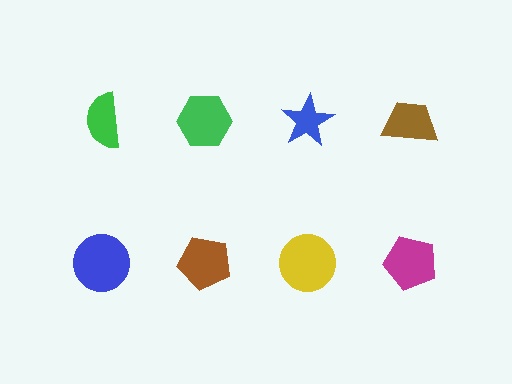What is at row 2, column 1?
A blue circle.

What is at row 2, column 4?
A magenta pentagon.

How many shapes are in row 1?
4 shapes.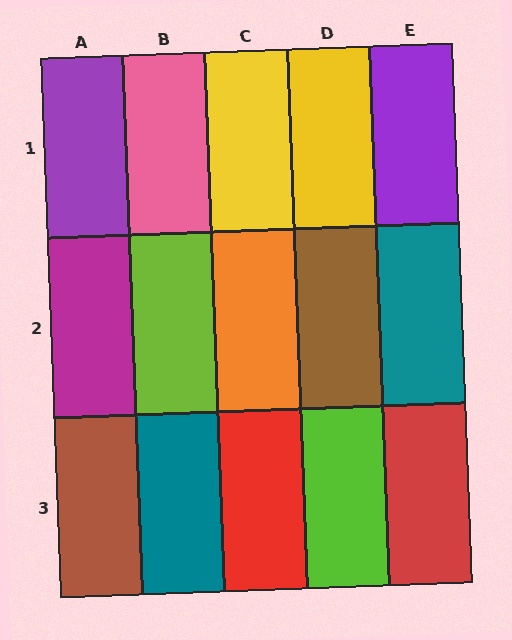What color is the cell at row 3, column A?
Brown.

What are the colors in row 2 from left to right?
Magenta, lime, orange, brown, teal.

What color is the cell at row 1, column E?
Purple.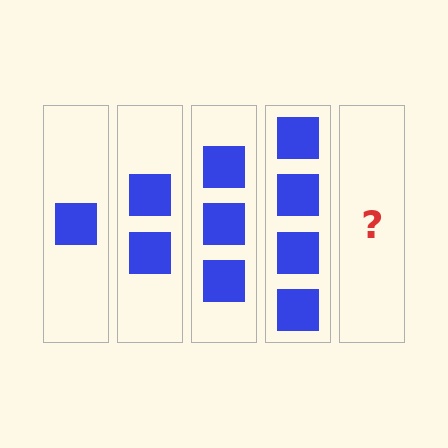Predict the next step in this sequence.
The next step is 5 squares.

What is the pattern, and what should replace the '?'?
The pattern is that each step adds one more square. The '?' should be 5 squares.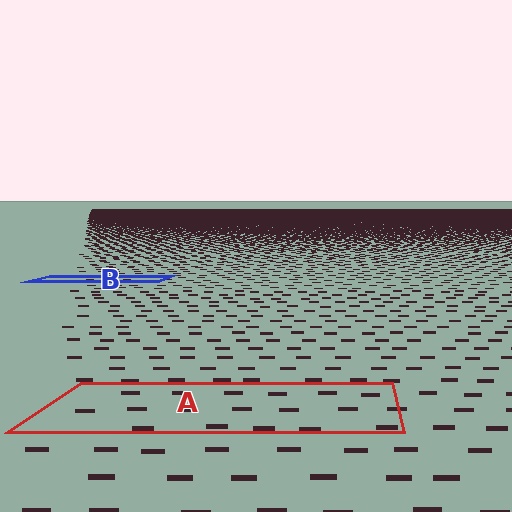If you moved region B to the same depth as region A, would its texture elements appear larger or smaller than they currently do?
They would appear larger. At a closer depth, the same texture elements are projected at a bigger on-screen size.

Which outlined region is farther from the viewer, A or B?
Region B is farther from the viewer — the texture elements inside it appear smaller and more densely packed.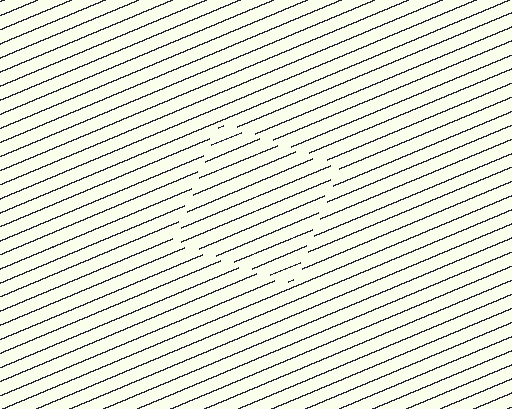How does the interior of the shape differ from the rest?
The interior of the shape contains the same grating, shifted by half a period — the contour is defined by the phase discontinuity where line-ends from the inner and outer gratings abut.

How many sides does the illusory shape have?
4 sides — the line-ends trace a square.